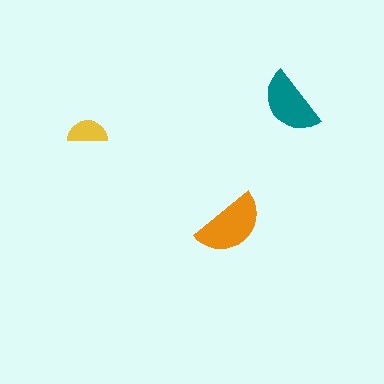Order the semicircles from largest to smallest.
the orange one, the teal one, the yellow one.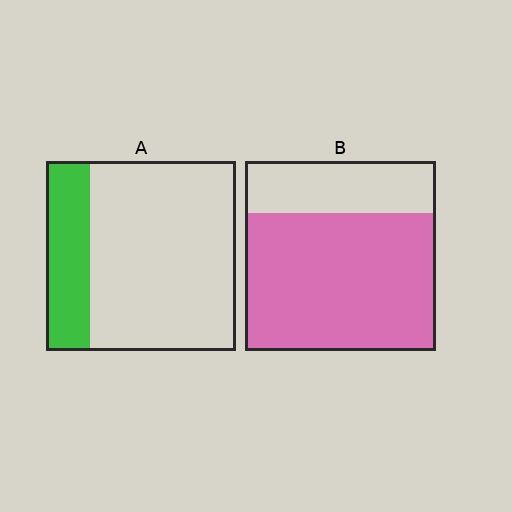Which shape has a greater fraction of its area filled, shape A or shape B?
Shape B.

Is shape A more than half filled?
No.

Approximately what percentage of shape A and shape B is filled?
A is approximately 25% and B is approximately 75%.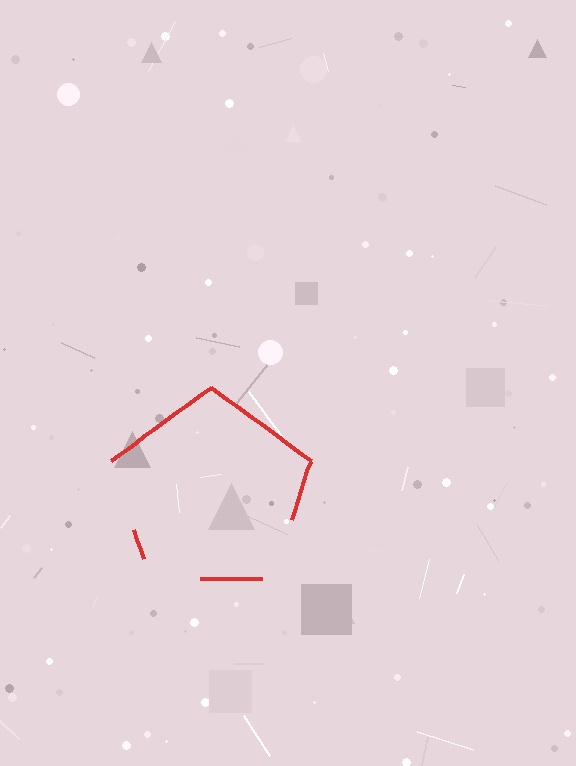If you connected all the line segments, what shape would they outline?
They would outline a pentagon.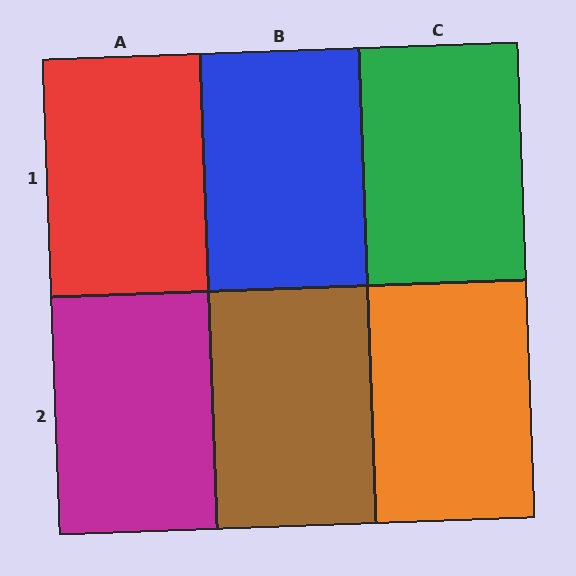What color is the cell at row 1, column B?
Blue.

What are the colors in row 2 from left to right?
Magenta, brown, orange.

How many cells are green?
1 cell is green.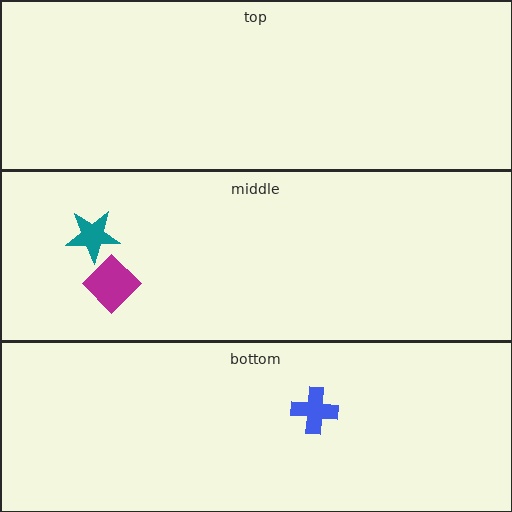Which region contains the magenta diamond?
The middle region.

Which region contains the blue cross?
The bottom region.